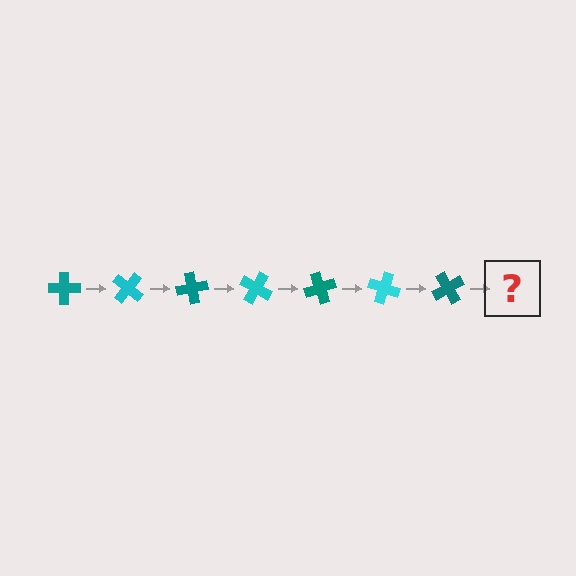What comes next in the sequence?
The next element should be a cyan cross, rotated 280 degrees from the start.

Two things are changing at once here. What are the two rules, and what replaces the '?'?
The two rules are that it rotates 40 degrees each step and the color cycles through teal and cyan. The '?' should be a cyan cross, rotated 280 degrees from the start.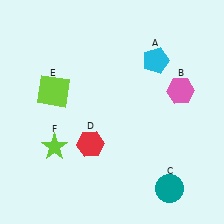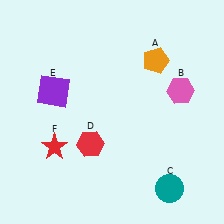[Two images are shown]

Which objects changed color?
A changed from cyan to orange. E changed from lime to purple. F changed from lime to red.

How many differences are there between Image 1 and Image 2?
There are 3 differences between the two images.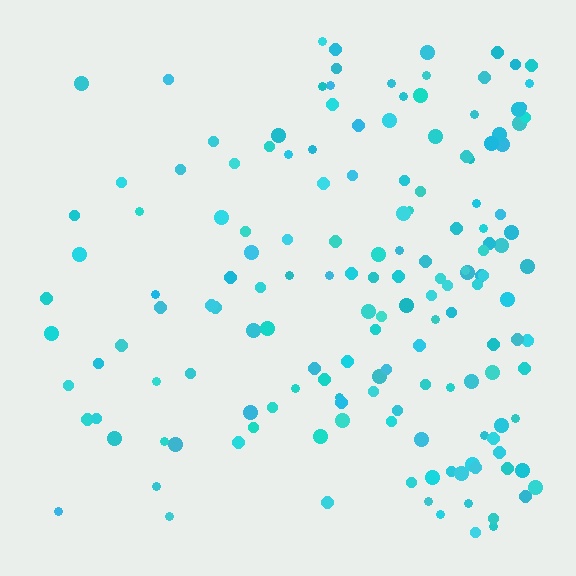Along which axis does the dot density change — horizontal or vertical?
Horizontal.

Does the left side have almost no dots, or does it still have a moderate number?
Still a moderate number, just noticeably fewer than the right.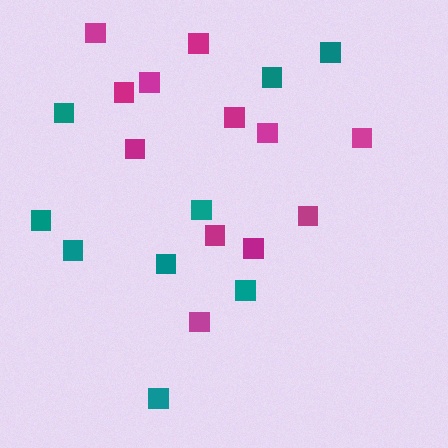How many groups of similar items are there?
There are 2 groups: one group of teal squares (9) and one group of magenta squares (12).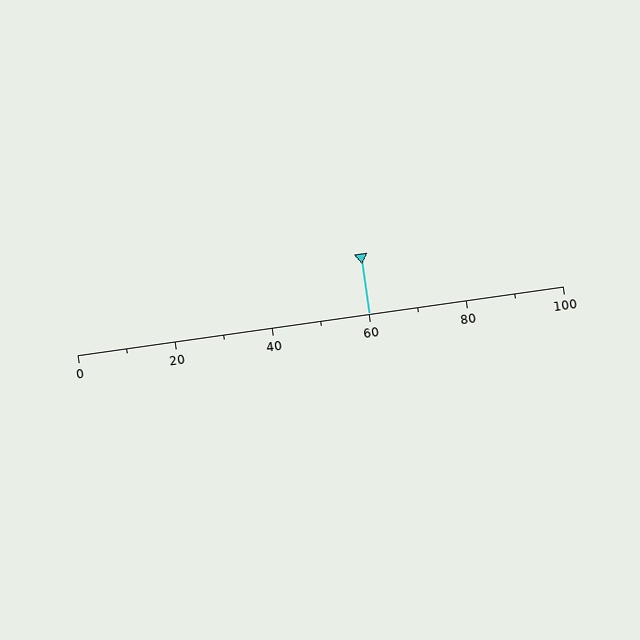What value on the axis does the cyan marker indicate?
The marker indicates approximately 60.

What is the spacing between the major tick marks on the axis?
The major ticks are spaced 20 apart.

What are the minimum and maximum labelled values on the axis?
The axis runs from 0 to 100.